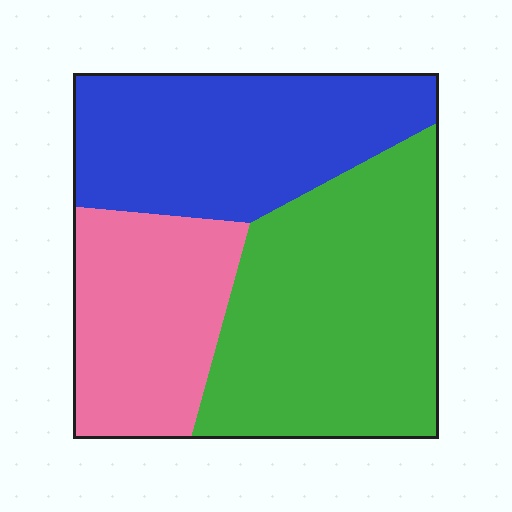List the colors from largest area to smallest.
From largest to smallest: green, blue, pink.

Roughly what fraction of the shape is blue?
Blue covers around 35% of the shape.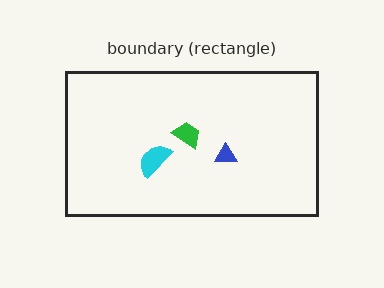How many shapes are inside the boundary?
3 inside, 0 outside.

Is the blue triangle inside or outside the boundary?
Inside.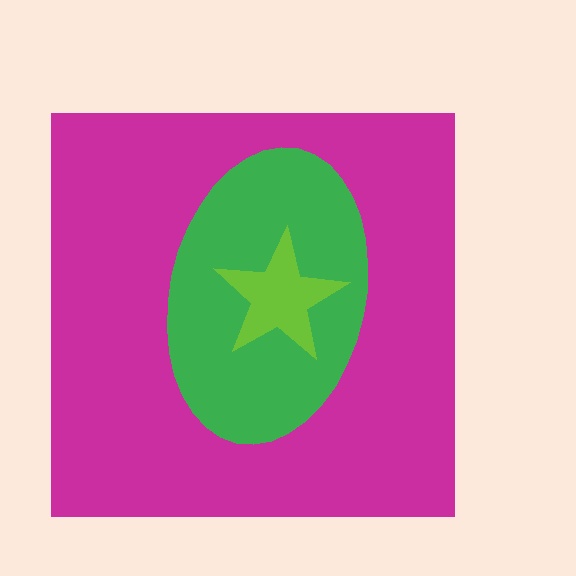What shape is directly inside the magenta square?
The green ellipse.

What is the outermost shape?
The magenta square.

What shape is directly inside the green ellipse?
The lime star.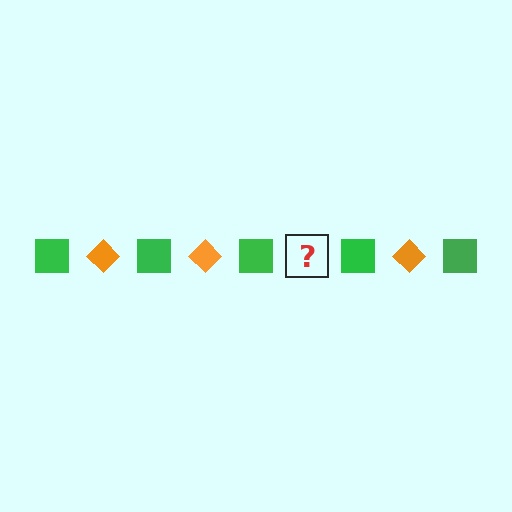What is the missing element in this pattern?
The missing element is an orange diamond.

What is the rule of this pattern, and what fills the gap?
The rule is that the pattern alternates between green square and orange diamond. The gap should be filled with an orange diamond.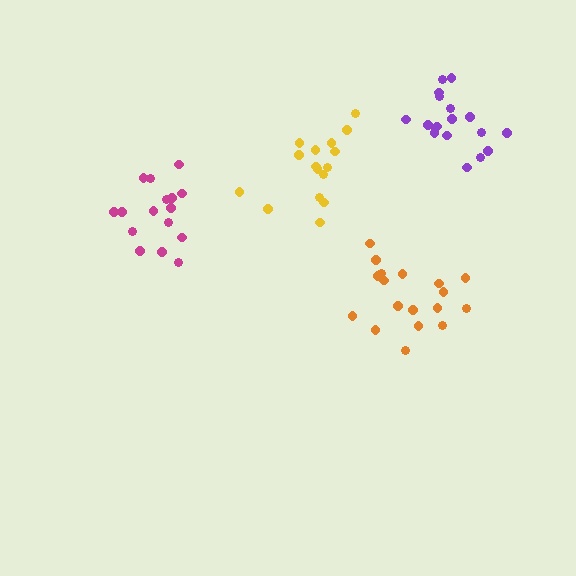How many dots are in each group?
Group 1: 16 dots, Group 2: 18 dots, Group 3: 16 dots, Group 4: 18 dots (68 total).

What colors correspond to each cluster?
The clusters are colored: yellow, orange, magenta, purple.